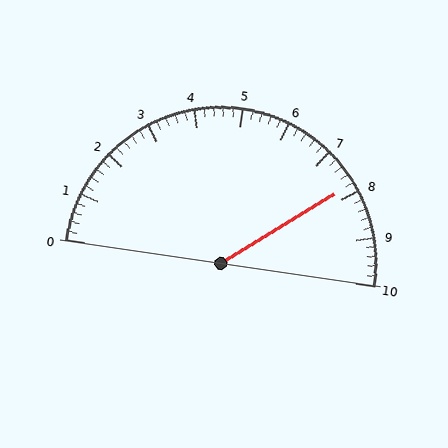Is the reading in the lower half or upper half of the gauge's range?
The reading is in the upper half of the range (0 to 10).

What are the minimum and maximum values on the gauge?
The gauge ranges from 0 to 10.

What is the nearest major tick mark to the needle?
The nearest major tick mark is 8.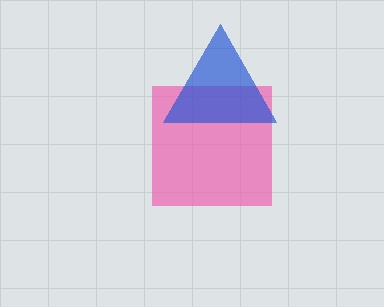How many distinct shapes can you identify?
There are 2 distinct shapes: a pink square, a blue triangle.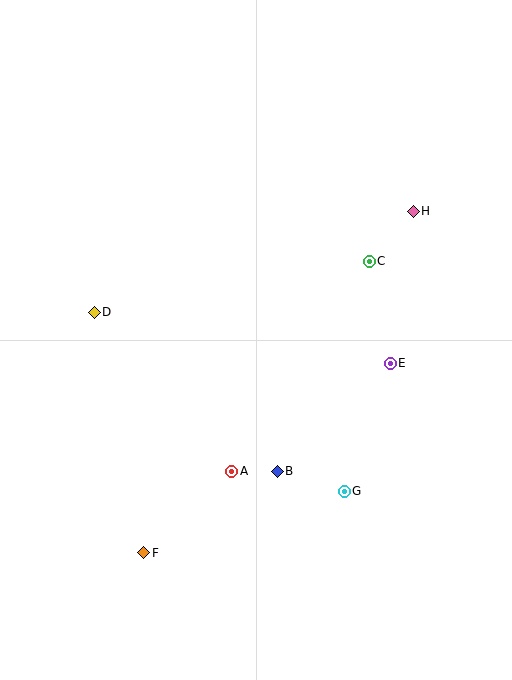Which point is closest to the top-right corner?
Point H is closest to the top-right corner.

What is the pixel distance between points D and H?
The distance between D and H is 335 pixels.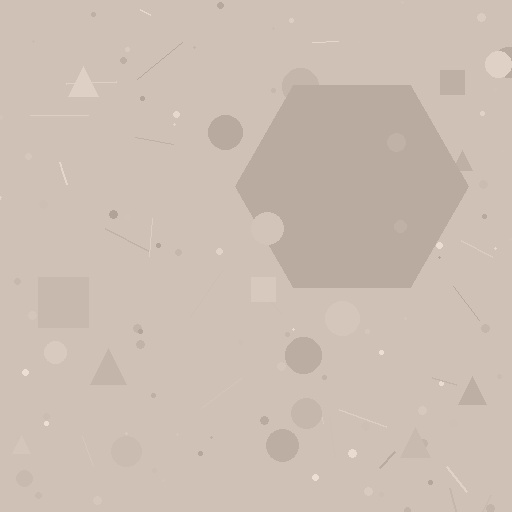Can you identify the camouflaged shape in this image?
The camouflaged shape is a hexagon.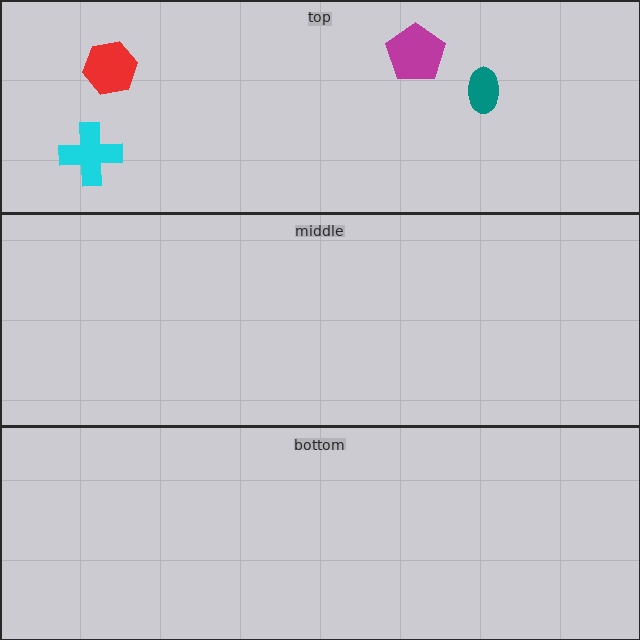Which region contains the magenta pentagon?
The top region.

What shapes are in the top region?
The magenta pentagon, the teal ellipse, the red hexagon, the cyan cross.